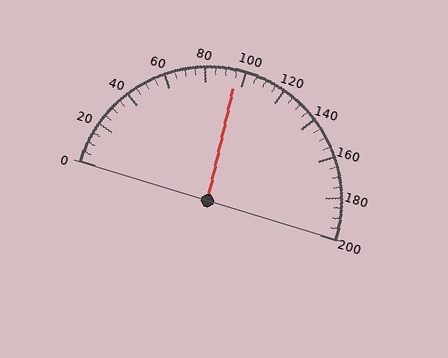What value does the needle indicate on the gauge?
The needle indicates approximately 95.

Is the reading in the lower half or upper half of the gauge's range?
The reading is in the lower half of the range (0 to 200).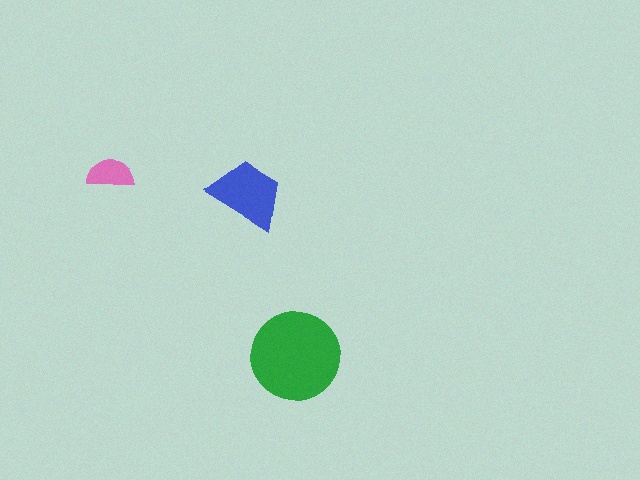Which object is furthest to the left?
The pink semicircle is leftmost.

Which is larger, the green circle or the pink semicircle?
The green circle.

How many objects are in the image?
There are 3 objects in the image.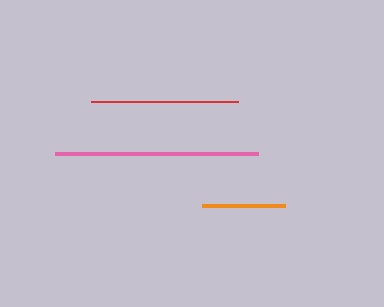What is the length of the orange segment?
The orange segment is approximately 83 pixels long.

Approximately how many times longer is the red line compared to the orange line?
The red line is approximately 1.8 times the length of the orange line.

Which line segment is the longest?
The pink line is the longest at approximately 203 pixels.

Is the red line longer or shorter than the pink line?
The pink line is longer than the red line.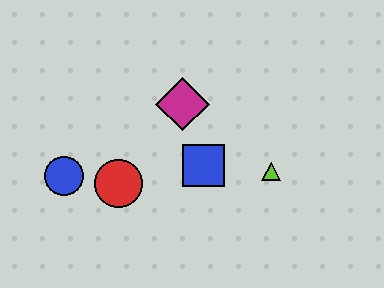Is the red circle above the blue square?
No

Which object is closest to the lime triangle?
The blue square is closest to the lime triangle.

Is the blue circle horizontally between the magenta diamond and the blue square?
No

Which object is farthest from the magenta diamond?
The blue circle is farthest from the magenta diamond.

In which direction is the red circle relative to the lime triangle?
The red circle is to the left of the lime triangle.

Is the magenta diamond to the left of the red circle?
No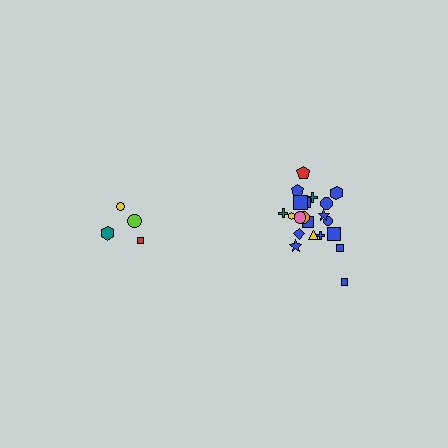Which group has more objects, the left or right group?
The right group.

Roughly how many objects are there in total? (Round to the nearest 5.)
Roughly 25 objects in total.